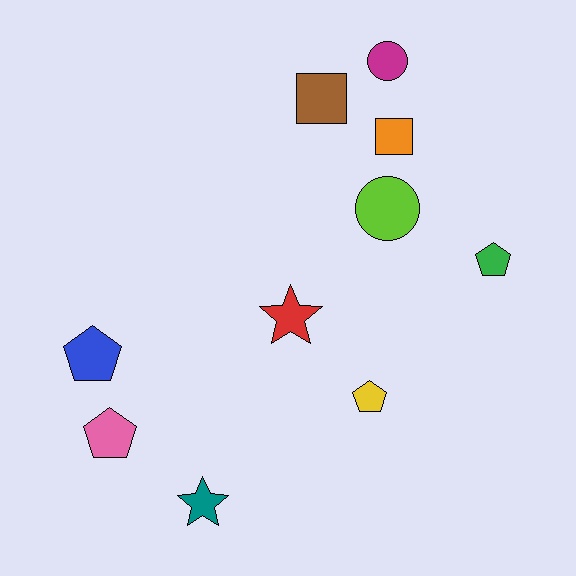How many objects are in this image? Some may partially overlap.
There are 10 objects.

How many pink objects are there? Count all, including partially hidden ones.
There is 1 pink object.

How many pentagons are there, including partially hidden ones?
There are 4 pentagons.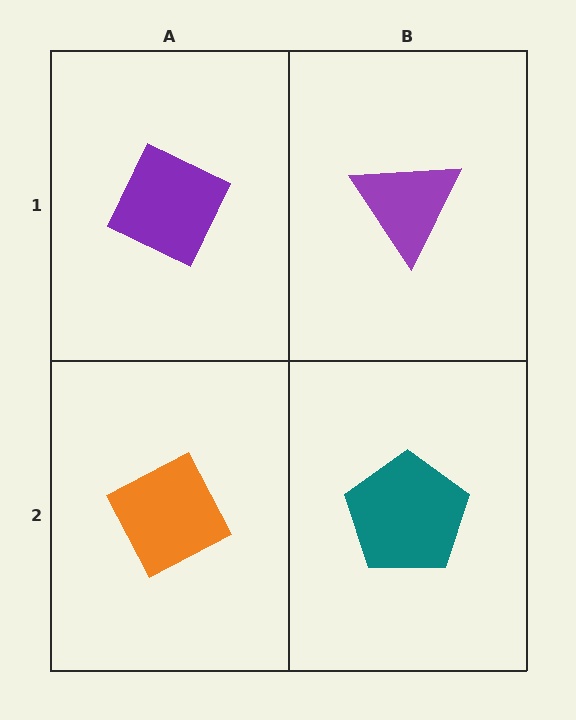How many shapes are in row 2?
2 shapes.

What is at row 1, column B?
A purple triangle.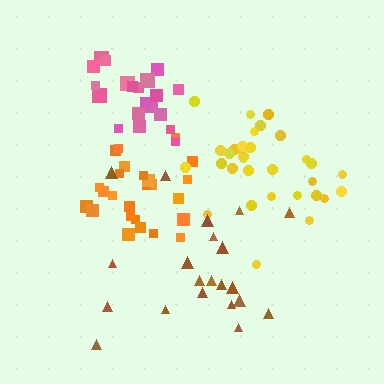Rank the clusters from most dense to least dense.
pink, orange, yellow, brown.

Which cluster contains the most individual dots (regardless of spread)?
Yellow (32).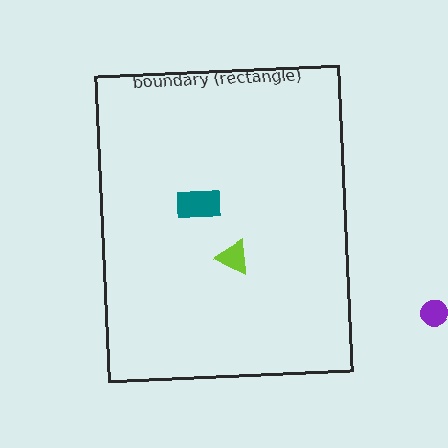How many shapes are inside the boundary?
2 inside, 1 outside.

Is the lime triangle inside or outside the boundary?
Inside.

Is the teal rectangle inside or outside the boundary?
Inside.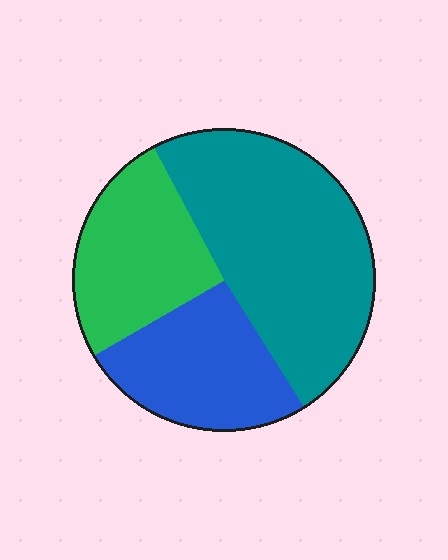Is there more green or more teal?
Teal.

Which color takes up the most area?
Teal, at roughly 50%.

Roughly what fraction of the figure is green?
Green takes up about one quarter (1/4) of the figure.